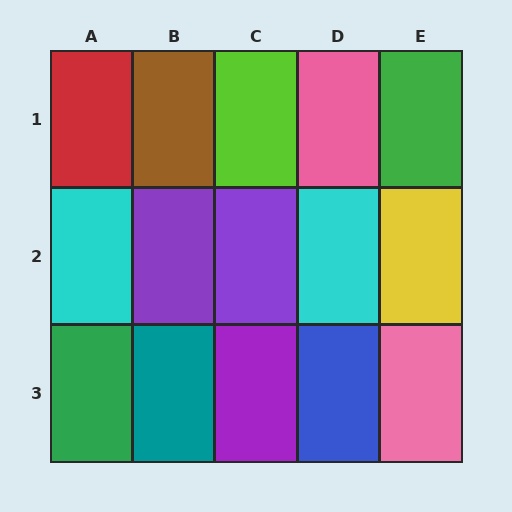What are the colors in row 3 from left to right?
Green, teal, purple, blue, pink.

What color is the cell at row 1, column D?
Pink.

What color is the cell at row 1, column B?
Brown.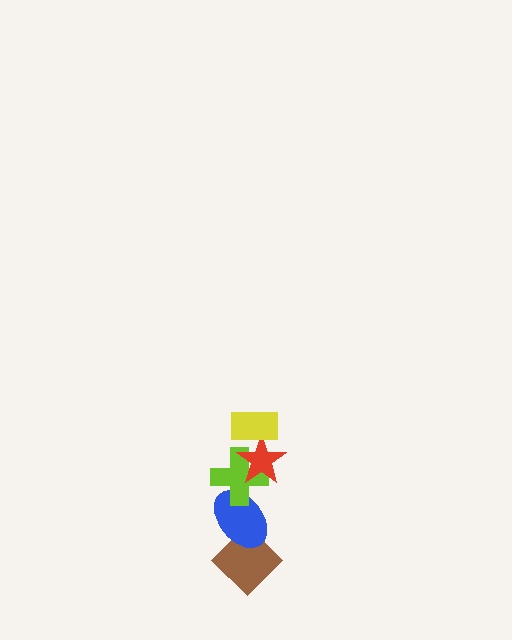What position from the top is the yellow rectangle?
The yellow rectangle is 1st from the top.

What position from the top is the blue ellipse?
The blue ellipse is 4th from the top.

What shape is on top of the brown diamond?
The blue ellipse is on top of the brown diamond.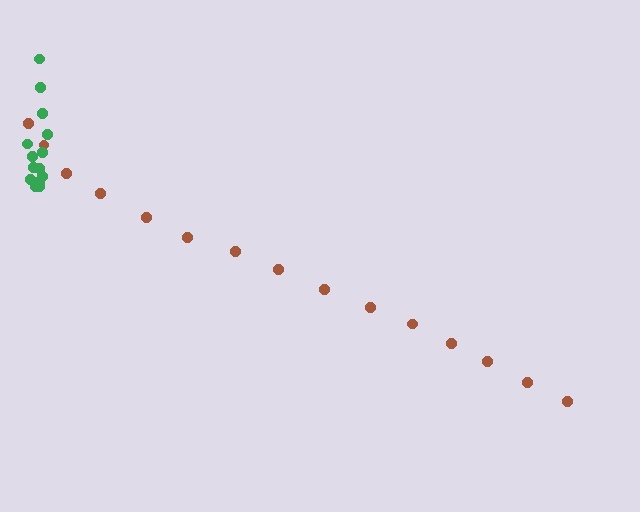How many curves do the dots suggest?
There are 2 distinct paths.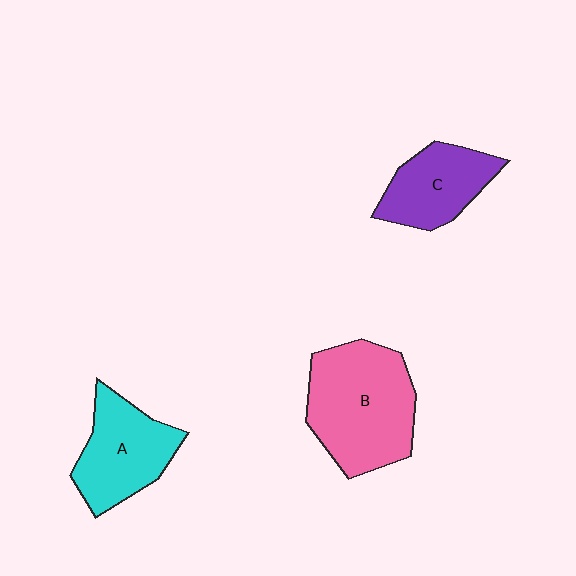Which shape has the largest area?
Shape B (pink).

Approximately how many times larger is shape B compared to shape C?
Approximately 1.7 times.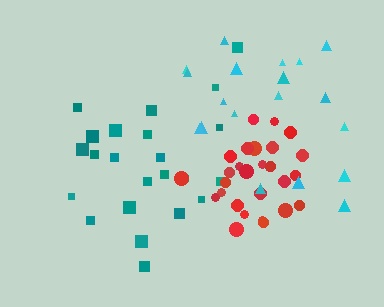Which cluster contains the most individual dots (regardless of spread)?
Red (28).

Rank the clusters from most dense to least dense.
red, teal, cyan.